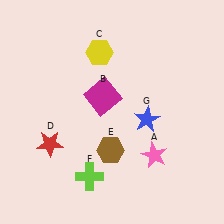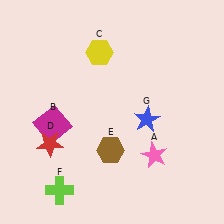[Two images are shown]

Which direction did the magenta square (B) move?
The magenta square (B) moved left.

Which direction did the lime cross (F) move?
The lime cross (F) moved left.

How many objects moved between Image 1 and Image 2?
2 objects moved between the two images.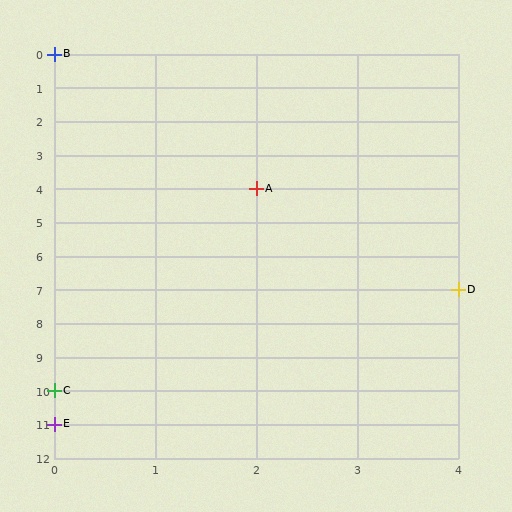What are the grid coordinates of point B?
Point B is at grid coordinates (0, 0).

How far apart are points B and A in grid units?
Points B and A are 2 columns and 4 rows apart (about 4.5 grid units diagonally).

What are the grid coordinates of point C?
Point C is at grid coordinates (0, 10).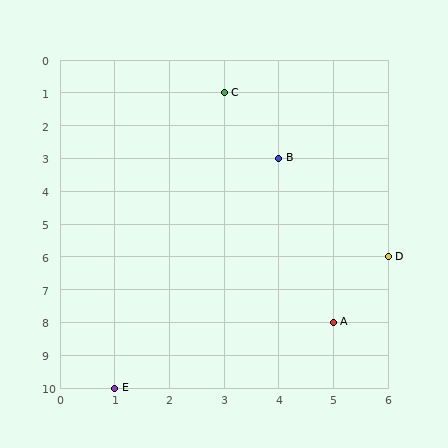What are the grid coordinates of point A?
Point A is at grid coordinates (5, 8).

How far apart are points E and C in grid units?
Points E and C are 2 columns and 9 rows apart (about 9.2 grid units diagonally).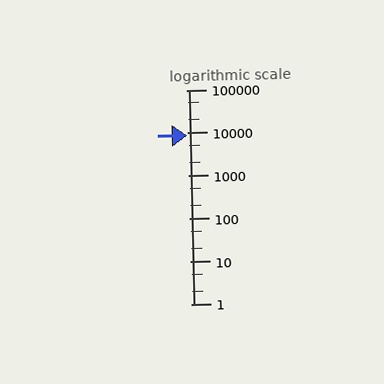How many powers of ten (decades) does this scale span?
The scale spans 5 decades, from 1 to 100000.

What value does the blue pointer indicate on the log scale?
The pointer indicates approximately 8800.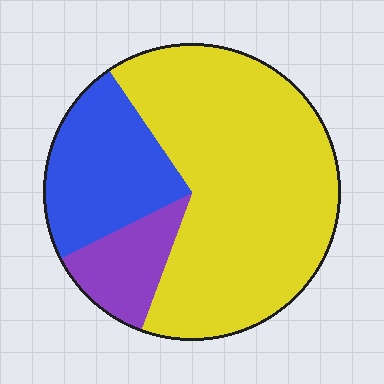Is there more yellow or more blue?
Yellow.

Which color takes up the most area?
Yellow, at roughly 65%.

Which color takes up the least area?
Purple, at roughly 10%.